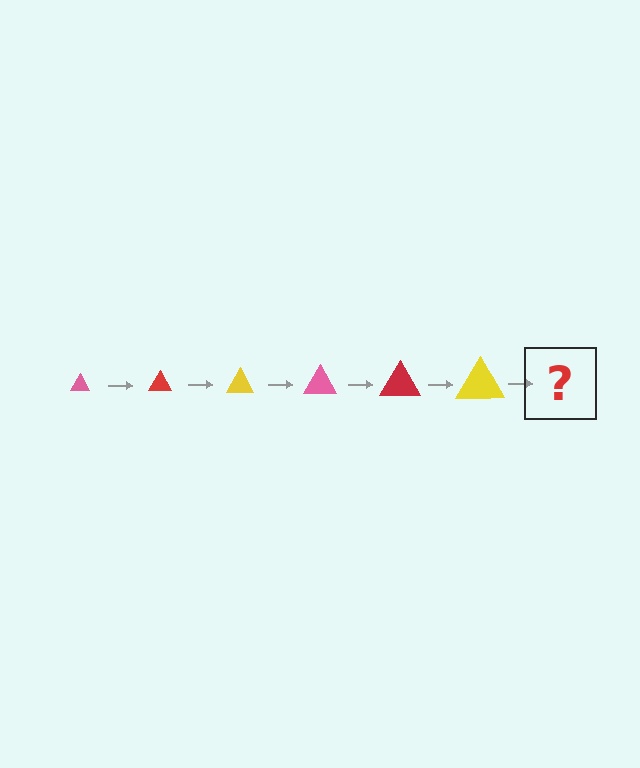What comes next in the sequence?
The next element should be a pink triangle, larger than the previous one.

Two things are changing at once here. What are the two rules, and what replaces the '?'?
The two rules are that the triangle grows larger each step and the color cycles through pink, red, and yellow. The '?' should be a pink triangle, larger than the previous one.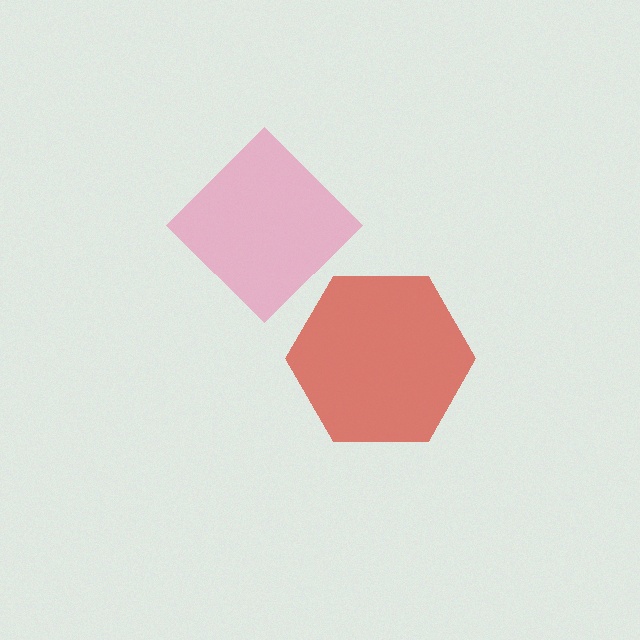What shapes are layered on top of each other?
The layered shapes are: a pink diamond, a red hexagon.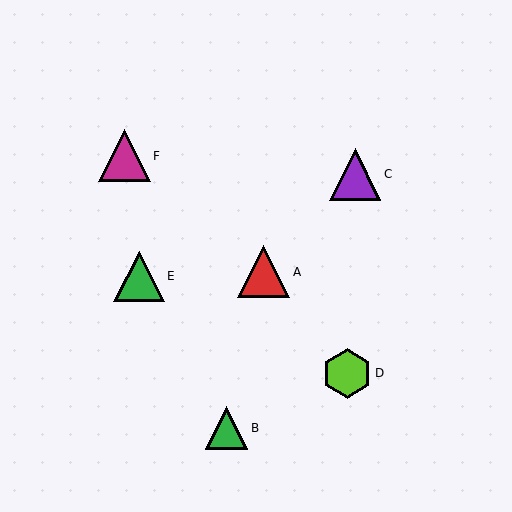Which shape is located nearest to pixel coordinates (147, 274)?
The green triangle (labeled E) at (139, 276) is nearest to that location.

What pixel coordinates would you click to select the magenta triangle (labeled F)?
Click at (124, 156) to select the magenta triangle F.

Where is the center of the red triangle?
The center of the red triangle is at (264, 272).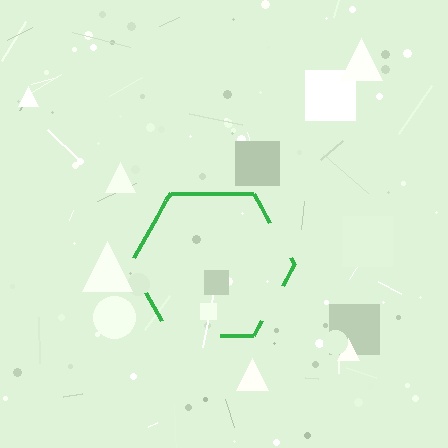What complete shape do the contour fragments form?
The contour fragments form a hexagon.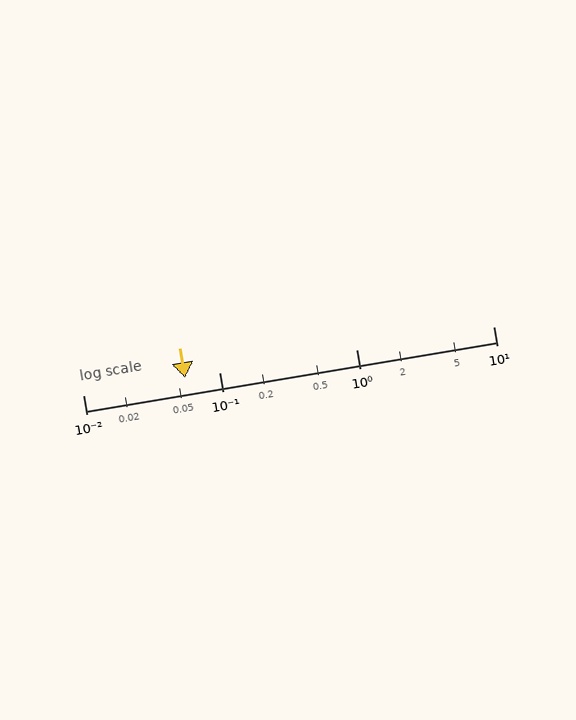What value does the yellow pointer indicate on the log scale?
The pointer indicates approximately 0.056.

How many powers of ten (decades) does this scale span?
The scale spans 3 decades, from 0.01 to 10.